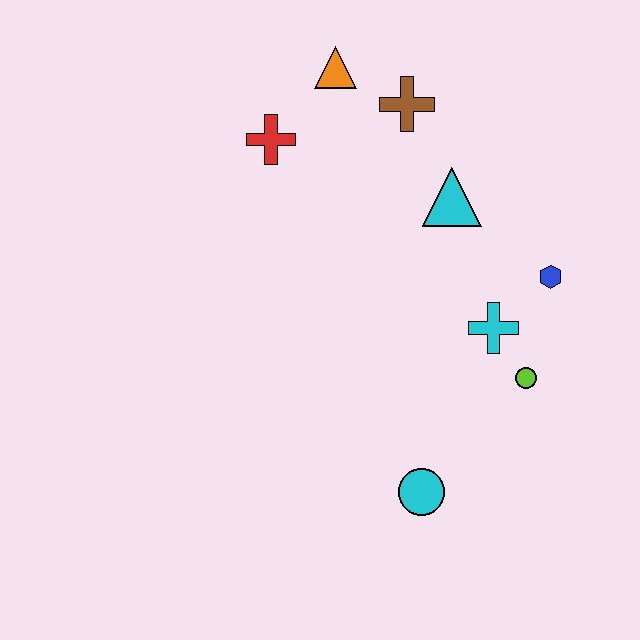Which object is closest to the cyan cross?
The lime circle is closest to the cyan cross.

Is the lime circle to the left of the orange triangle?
No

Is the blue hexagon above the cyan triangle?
No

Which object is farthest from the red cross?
The cyan circle is farthest from the red cross.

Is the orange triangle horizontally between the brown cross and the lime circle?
No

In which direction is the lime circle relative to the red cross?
The lime circle is to the right of the red cross.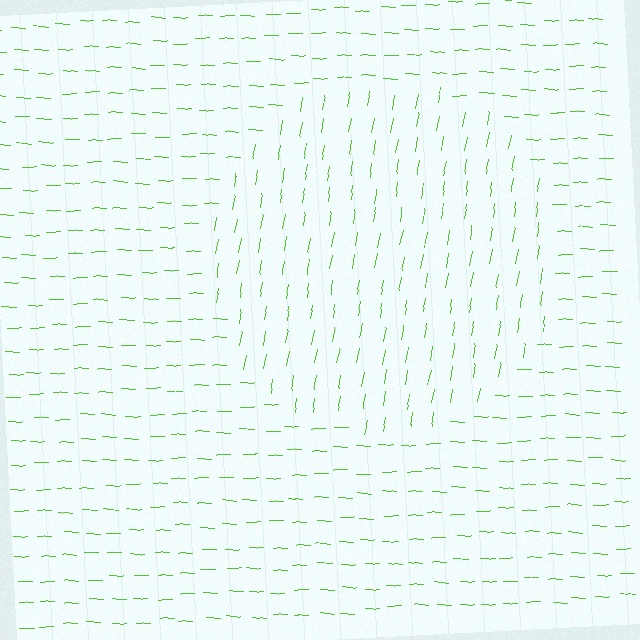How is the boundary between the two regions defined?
The boundary is defined purely by a change in line orientation (approximately 83 degrees difference). All lines are the same color and thickness.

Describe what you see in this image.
The image is filled with small lime line segments. A circle region in the image has lines oriented differently from the surrounding lines, creating a visible texture boundary.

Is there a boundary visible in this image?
Yes, there is a texture boundary formed by a change in line orientation.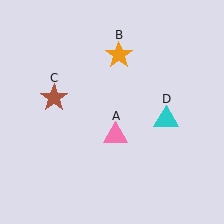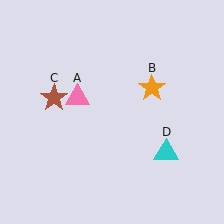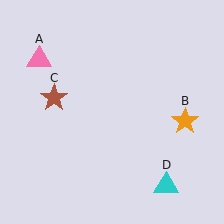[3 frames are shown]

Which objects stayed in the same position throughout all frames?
Brown star (object C) remained stationary.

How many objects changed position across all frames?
3 objects changed position: pink triangle (object A), orange star (object B), cyan triangle (object D).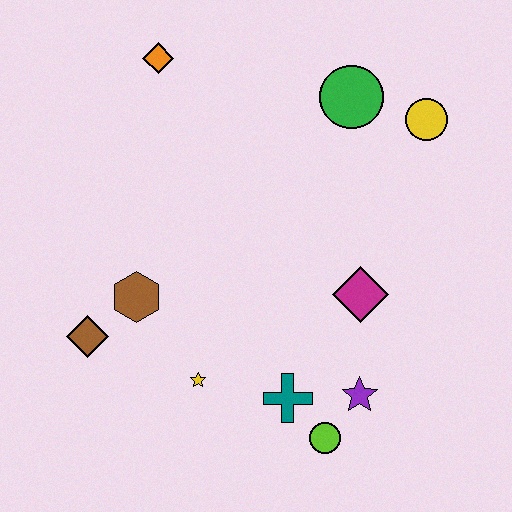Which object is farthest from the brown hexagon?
The yellow circle is farthest from the brown hexagon.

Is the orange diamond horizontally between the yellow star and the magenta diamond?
No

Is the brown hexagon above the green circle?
No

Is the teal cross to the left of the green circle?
Yes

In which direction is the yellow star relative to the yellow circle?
The yellow star is below the yellow circle.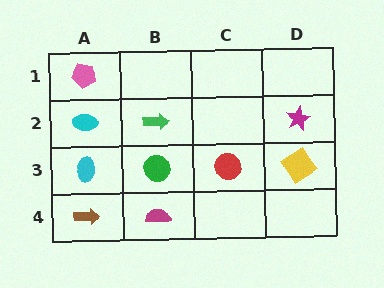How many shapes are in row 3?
4 shapes.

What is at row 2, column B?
A green arrow.